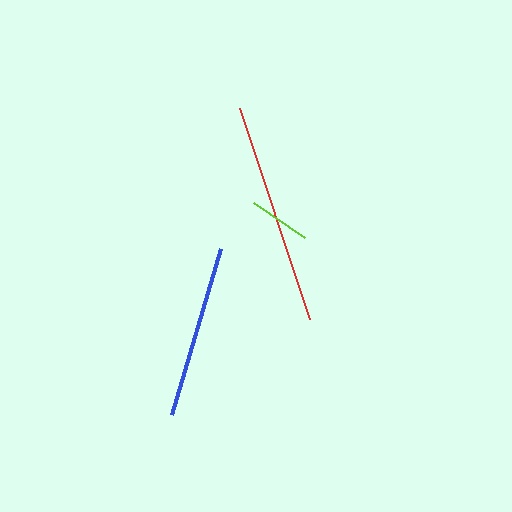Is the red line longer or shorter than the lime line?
The red line is longer than the lime line.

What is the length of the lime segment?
The lime segment is approximately 62 pixels long.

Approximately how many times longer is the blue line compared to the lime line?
The blue line is approximately 2.8 times the length of the lime line.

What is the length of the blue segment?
The blue segment is approximately 173 pixels long.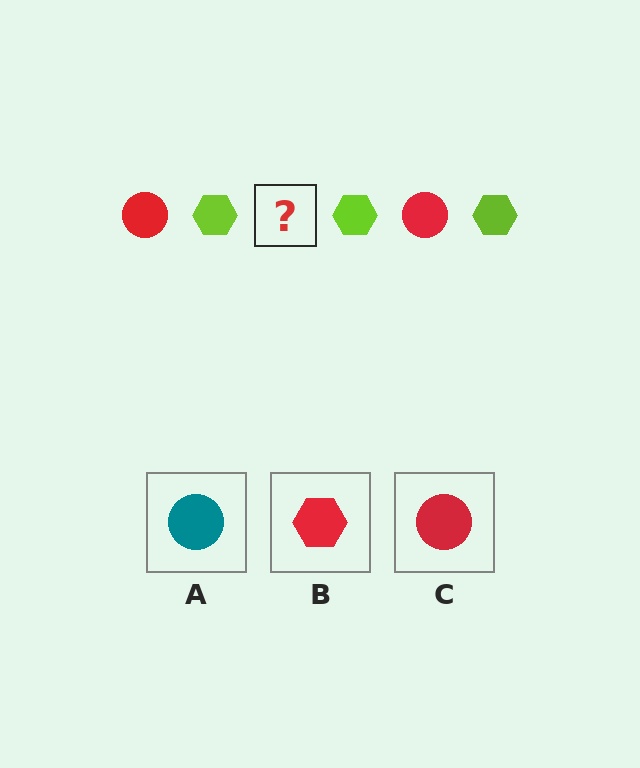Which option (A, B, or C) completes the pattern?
C.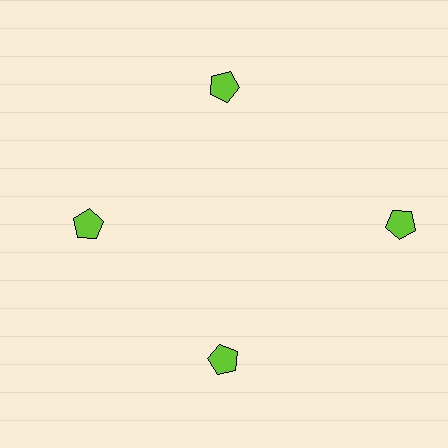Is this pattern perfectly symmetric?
No. The 4 lime pentagons are arranged in a ring, but one element near the 3 o'clock position is pushed outward from the center, breaking the 4-fold rotational symmetry.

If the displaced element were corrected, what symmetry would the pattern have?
It would have 4-fold rotational symmetry — the pattern would map onto itself every 90 degrees.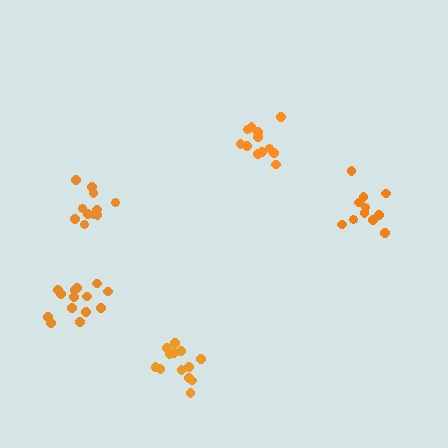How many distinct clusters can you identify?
There are 5 distinct clusters.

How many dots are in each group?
Group 1: 14 dots, Group 2: 11 dots, Group 3: 11 dots, Group 4: 12 dots, Group 5: 14 dots (62 total).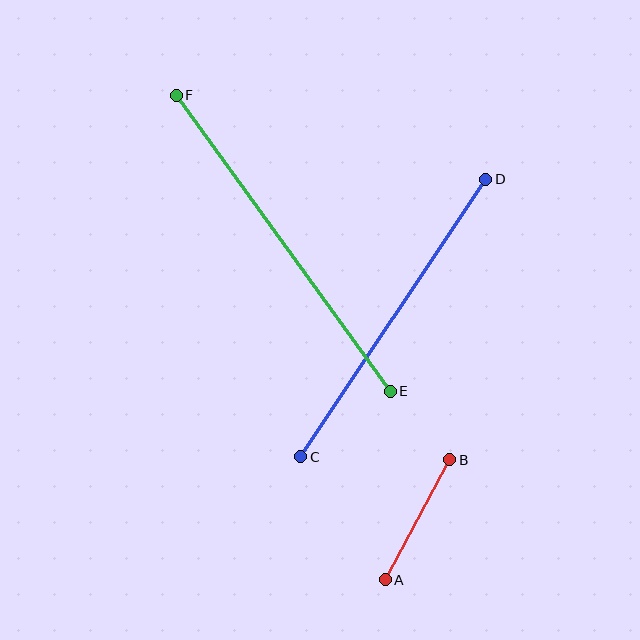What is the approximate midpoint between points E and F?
The midpoint is at approximately (283, 243) pixels.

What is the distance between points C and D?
The distance is approximately 333 pixels.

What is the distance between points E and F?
The distance is approximately 365 pixels.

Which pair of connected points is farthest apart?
Points E and F are farthest apart.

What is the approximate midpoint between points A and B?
The midpoint is at approximately (417, 520) pixels.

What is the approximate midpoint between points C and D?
The midpoint is at approximately (393, 318) pixels.